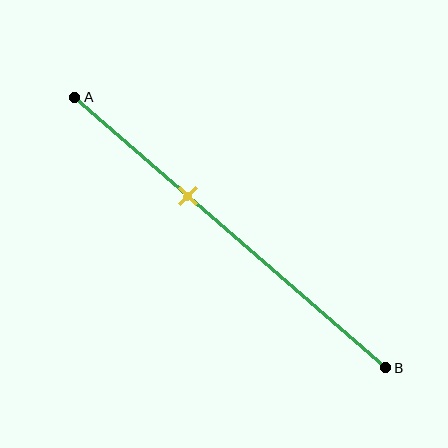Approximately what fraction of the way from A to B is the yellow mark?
The yellow mark is approximately 35% of the way from A to B.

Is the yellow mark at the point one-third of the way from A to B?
No, the mark is at about 35% from A, not at the 33% one-third point.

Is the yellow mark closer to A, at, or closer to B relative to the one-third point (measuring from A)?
The yellow mark is closer to point B than the one-third point of segment AB.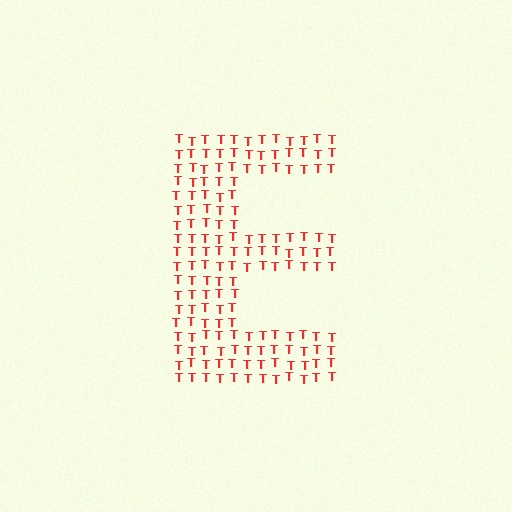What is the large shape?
The large shape is the letter E.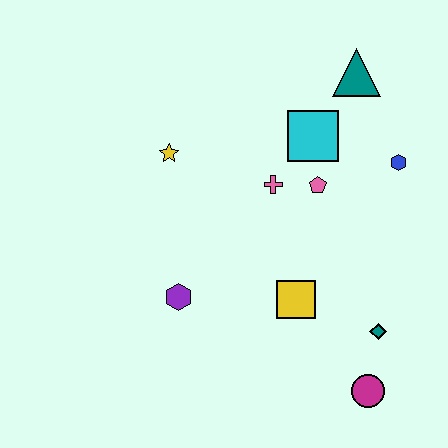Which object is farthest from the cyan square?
The magenta circle is farthest from the cyan square.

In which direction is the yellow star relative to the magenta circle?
The yellow star is above the magenta circle.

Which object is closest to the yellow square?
The teal diamond is closest to the yellow square.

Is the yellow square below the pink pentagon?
Yes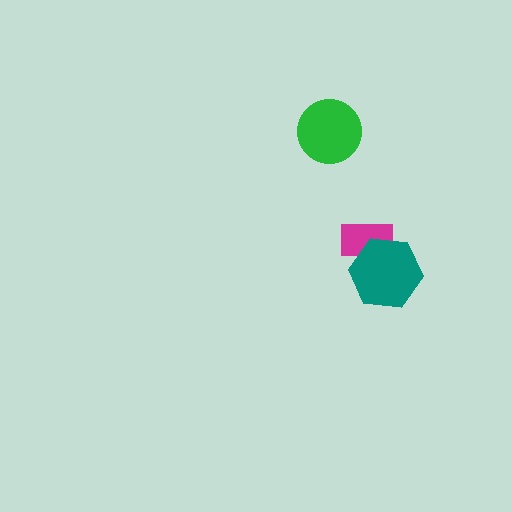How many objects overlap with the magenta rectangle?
1 object overlaps with the magenta rectangle.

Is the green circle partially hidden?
No, no other shape covers it.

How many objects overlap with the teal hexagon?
1 object overlaps with the teal hexagon.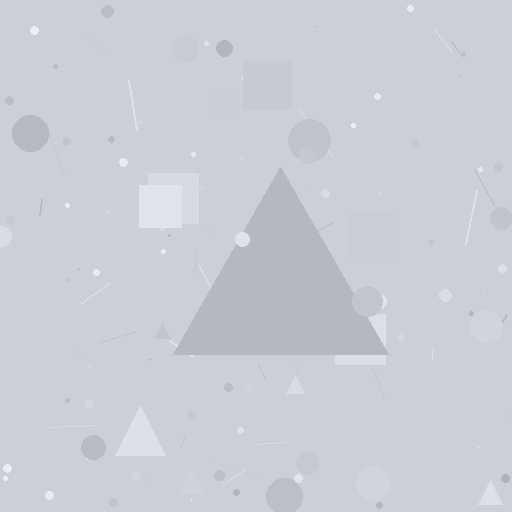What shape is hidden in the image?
A triangle is hidden in the image.